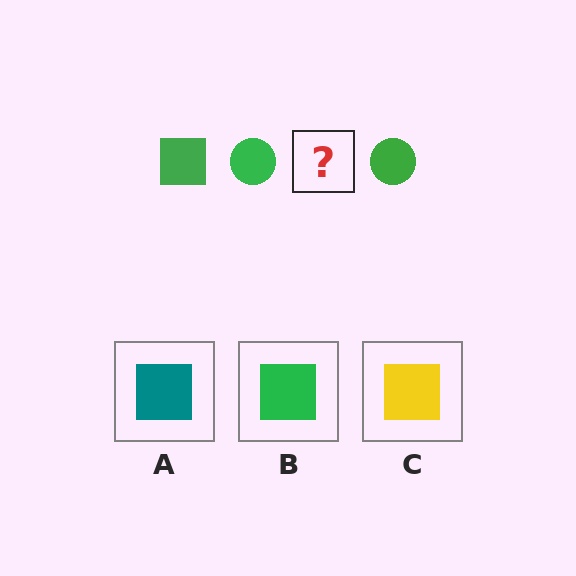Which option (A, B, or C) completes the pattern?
B.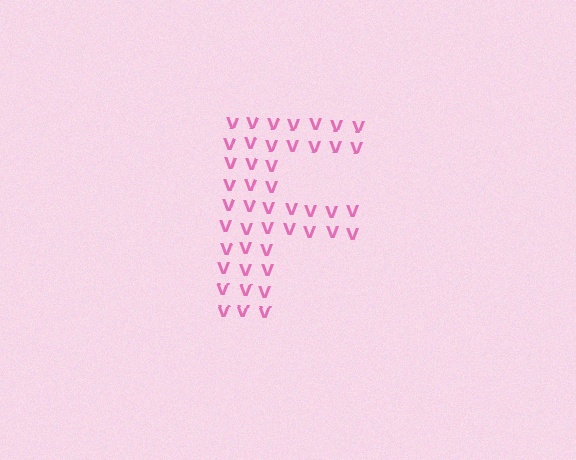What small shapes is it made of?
It is made of small letter V's.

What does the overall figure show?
The overall figure shows the letter F.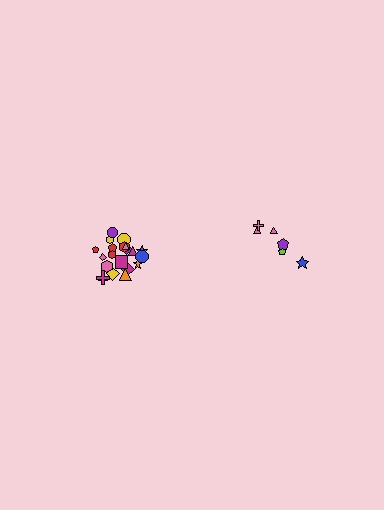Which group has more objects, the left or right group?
The left group.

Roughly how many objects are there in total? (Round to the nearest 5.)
Roughly 30 objects in total.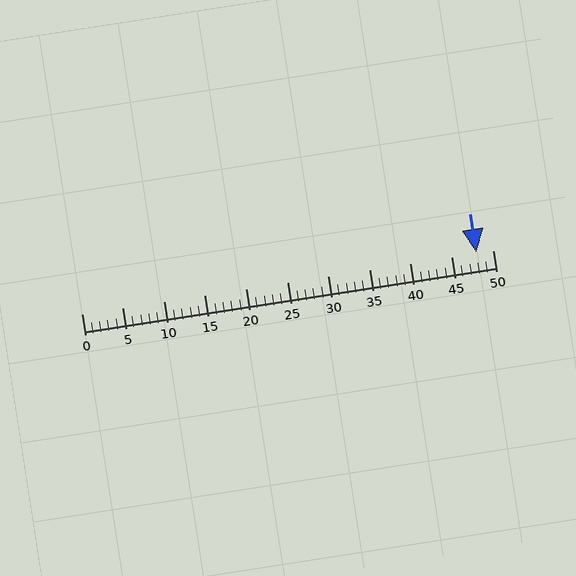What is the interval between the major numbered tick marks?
The major tick marks are spaced 5 units apart.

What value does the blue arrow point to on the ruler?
The blue arrow points to approximately 48.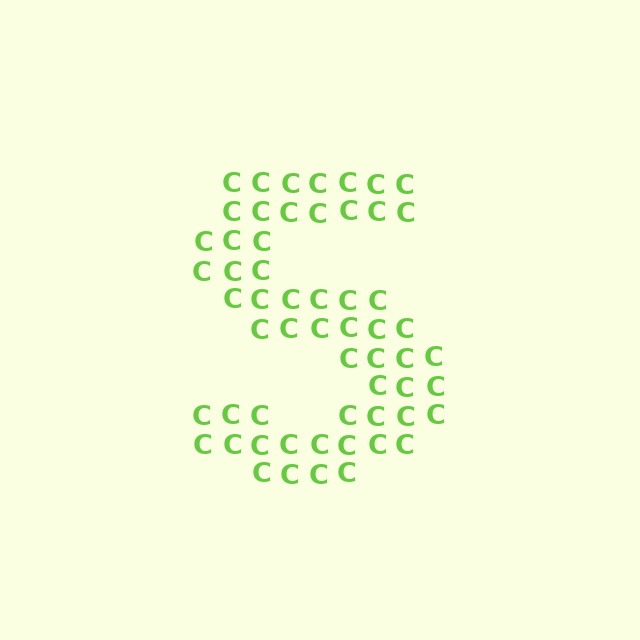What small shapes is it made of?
It is made of small letter C's.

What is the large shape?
The large shape is the letter S.